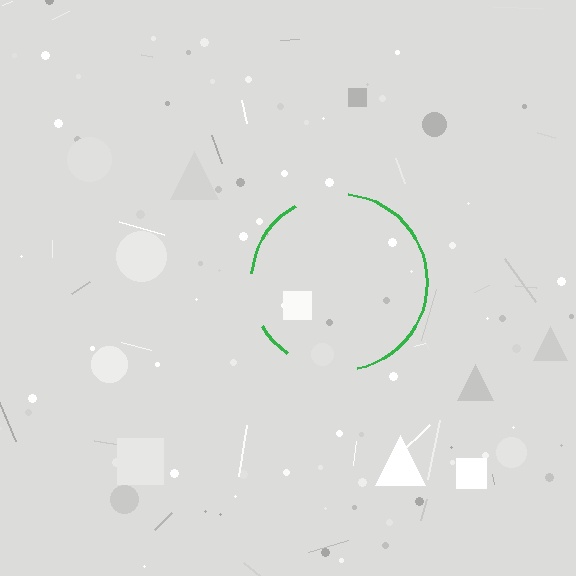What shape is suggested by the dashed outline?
The dashed outline suggests a circle.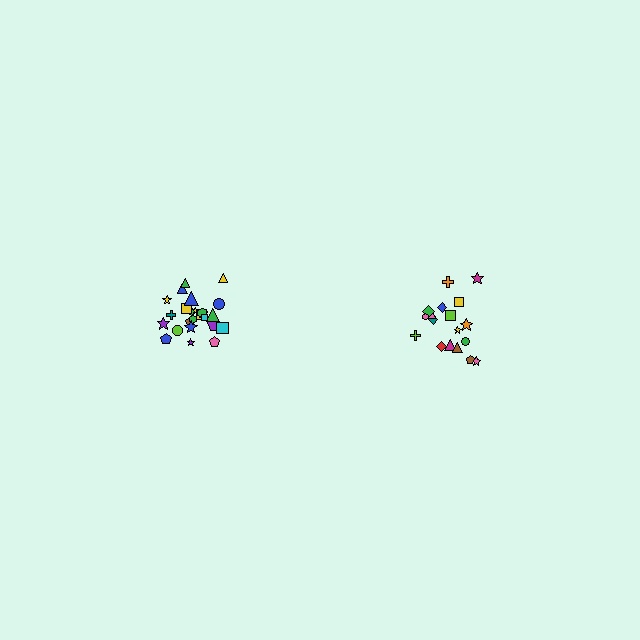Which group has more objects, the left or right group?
The left group.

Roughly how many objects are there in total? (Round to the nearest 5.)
Roughly 45 objects in total.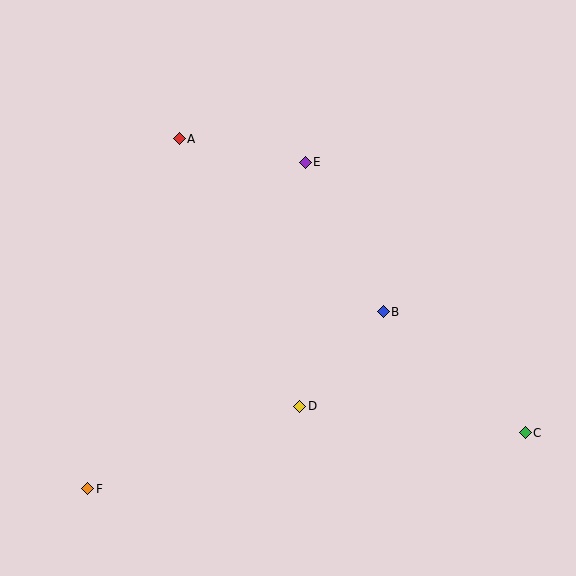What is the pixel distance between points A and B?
The distance between A and B is 268 pixels.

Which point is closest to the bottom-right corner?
Point C is closest to the bottom-right corner.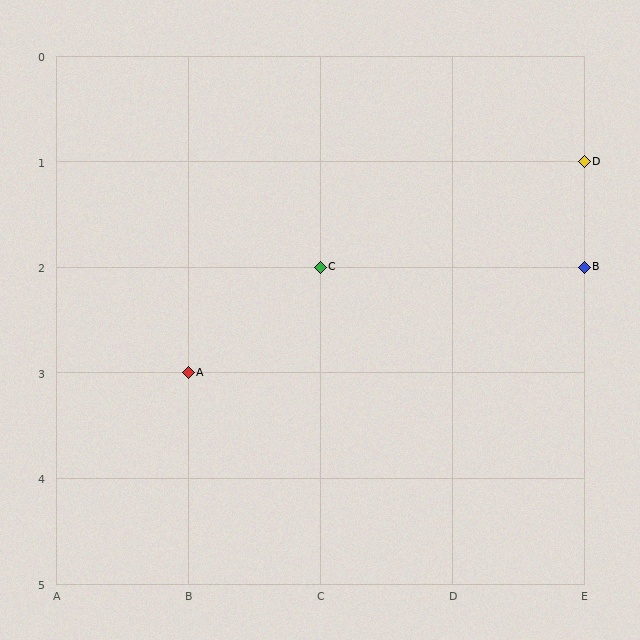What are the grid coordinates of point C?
Point C is at grid coordinates (C, 2).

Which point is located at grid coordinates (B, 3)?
Point A is at (B, 3).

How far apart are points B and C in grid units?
Points B and C are 2 columns apart.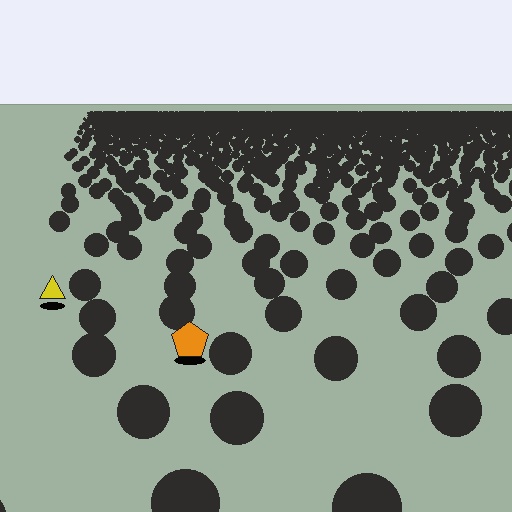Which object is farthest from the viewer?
The yellow triangle is farthest from the viewer. It appears smaller and the ground texture around it is denser.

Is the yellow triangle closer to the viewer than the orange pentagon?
No. The orange pentagon is closer — you can tell from the texture gradient: the ground texture is coarser near it.